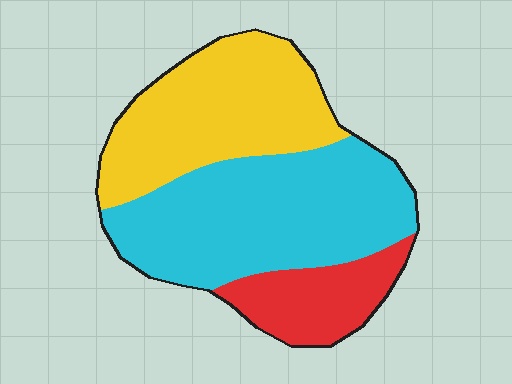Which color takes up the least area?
Red, at roughly 15%.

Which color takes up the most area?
Cyan, at roughly 45%.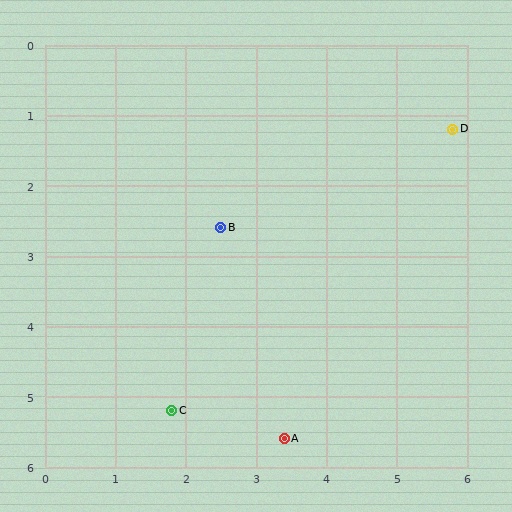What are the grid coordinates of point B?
Point B is at approximately (2.5, 2.6).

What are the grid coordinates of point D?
Point D is at approximately (5.8, 1.2).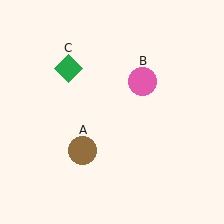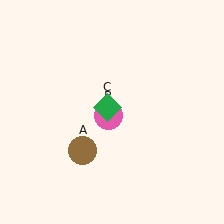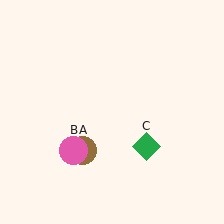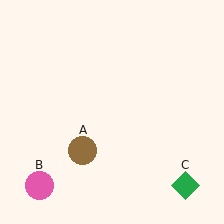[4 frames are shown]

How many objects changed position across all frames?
2 objects changed position: pink circle (object B), green diamond (object C).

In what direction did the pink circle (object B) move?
The pink circle (object B) moved down and to the left.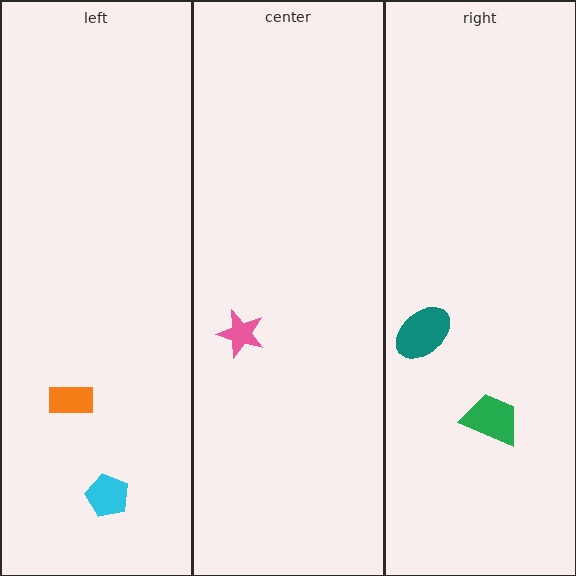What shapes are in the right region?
The teal ellipse, the green trapezoid.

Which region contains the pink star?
The center region.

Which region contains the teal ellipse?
The right region.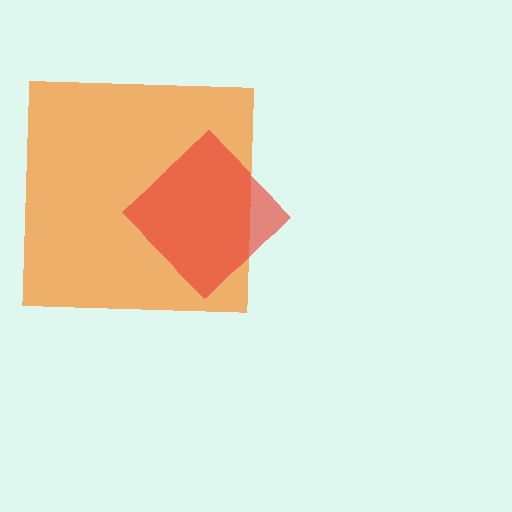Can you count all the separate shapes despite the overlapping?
Yes, there are 2 separate shapes.